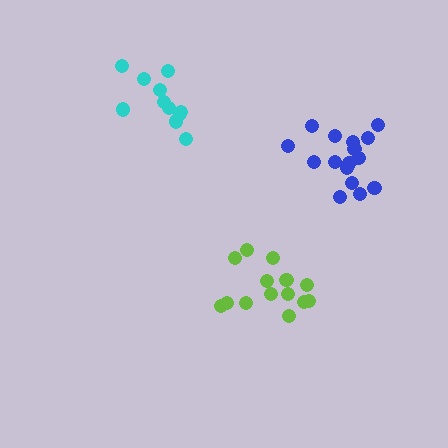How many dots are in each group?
Group 1: 16 dots, Group 2: 11 dots, Group 3: 14 dots (41 total).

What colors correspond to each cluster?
The clusters are colored: blue, cyan, lime.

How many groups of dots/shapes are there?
There are 3 groups.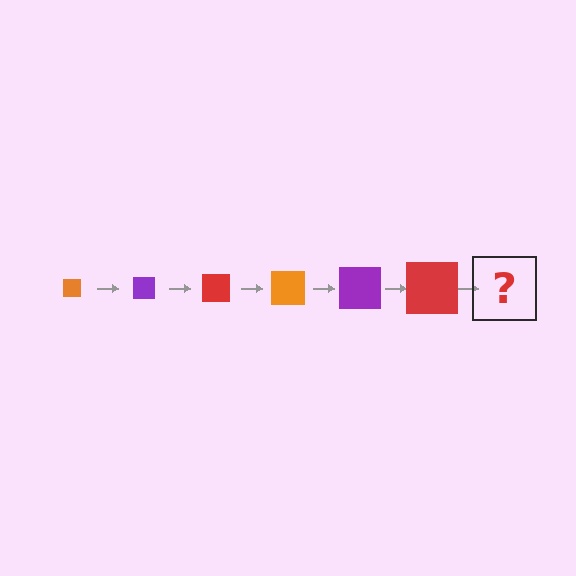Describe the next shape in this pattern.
It should be an orange square, larger than the previous one.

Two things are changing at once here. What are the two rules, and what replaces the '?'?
The two rules are that the square grows larger each step and the color cycles through orange, purple, and red. The '?' should be an orange square, larger than the previous one.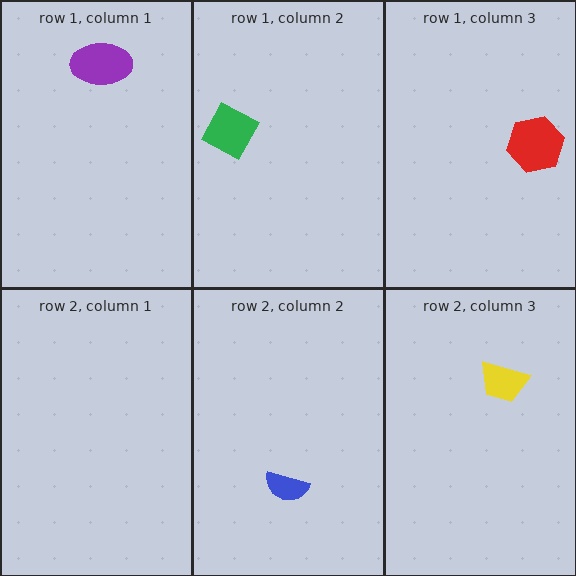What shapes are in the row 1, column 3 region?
The red hexagon.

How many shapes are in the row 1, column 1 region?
1.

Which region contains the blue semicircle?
The row 2, column 2 region.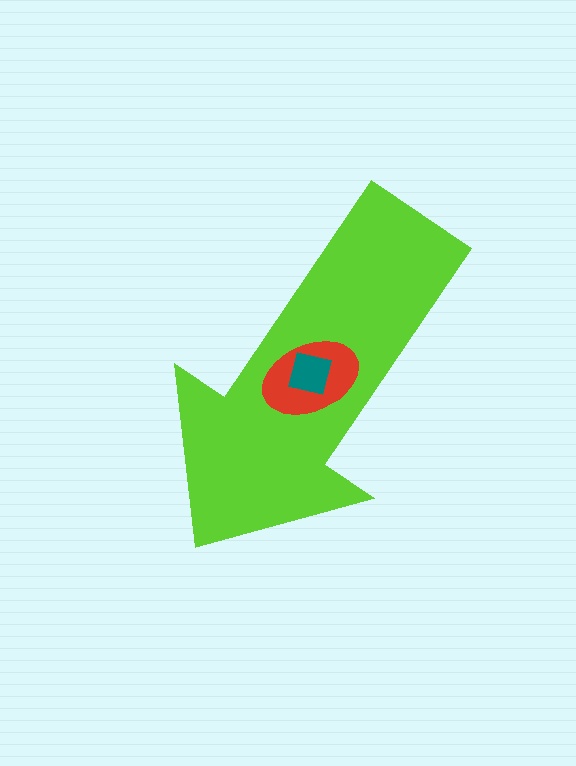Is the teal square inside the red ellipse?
Yes.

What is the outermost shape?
The lime arrow.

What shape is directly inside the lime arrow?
The red ellipse.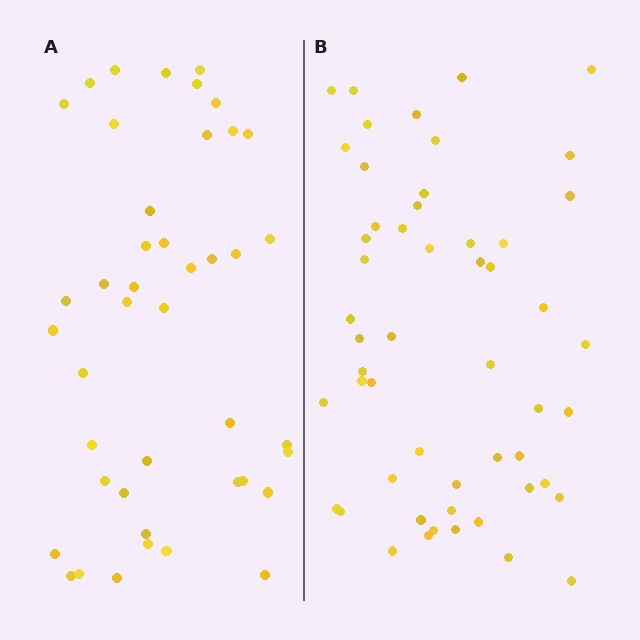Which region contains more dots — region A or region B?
Region B (the right region) has more dots.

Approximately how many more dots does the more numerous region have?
Region B has roughly 10 or so more dots than region A.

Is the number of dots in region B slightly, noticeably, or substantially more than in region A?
Region B has only slightly more — the two regions are fairly close. The ratio is roughly 1.2 to 1.